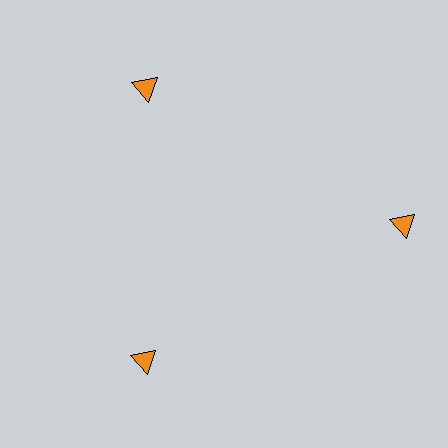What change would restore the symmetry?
The symmetry would be restored by moving it inward, back onto the ring so that all 3 triangles sit at equal angles and equal distance from the center.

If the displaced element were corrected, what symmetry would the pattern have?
It would have 3-fold rotational symmetry — the pattern would map onto itself every 120 degrees.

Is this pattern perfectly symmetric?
No. The 3 orange triangles are arranged in a ring, but one element near the 3 o'clock position is pushed outward from the center, breaking the 3-fold rotational symmetry.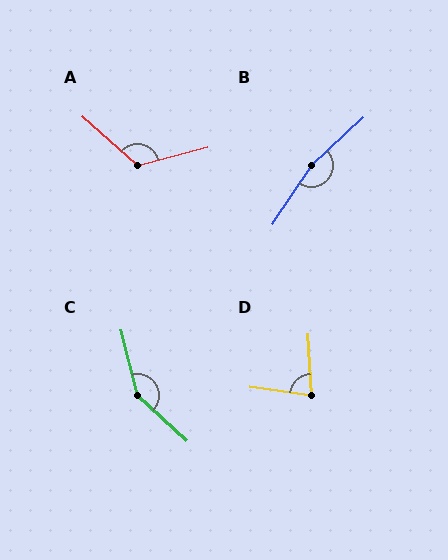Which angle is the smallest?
D, at approximately 79 degrees.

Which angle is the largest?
B, at approximately 166 degrees.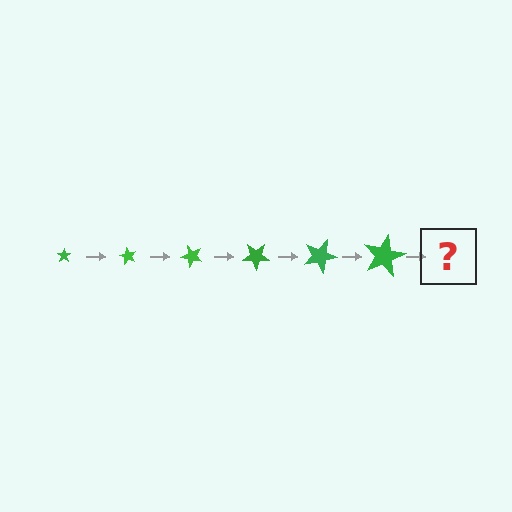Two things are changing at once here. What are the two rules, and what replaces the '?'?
The two rules are that the star grows larger each step and it rotates 60 degrees each step. The '?' should be a star, larger than the previous one and rotated 360 degrees from the start.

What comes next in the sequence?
The next element should be a star, larger than the previous one and rotated 360 degrees from the start.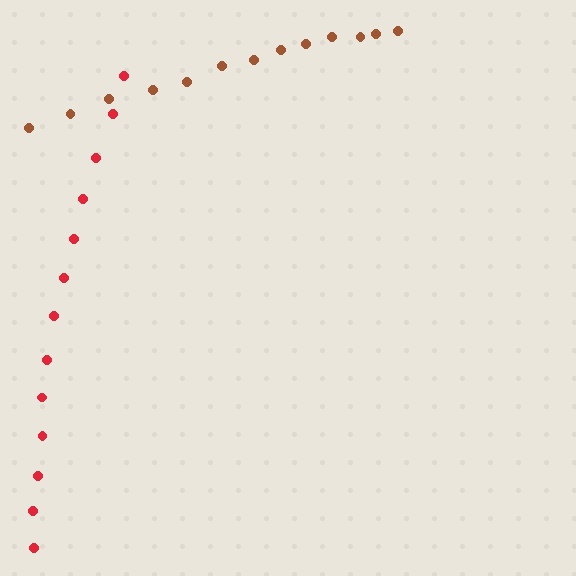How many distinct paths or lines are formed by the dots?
There are 2 distinct paths.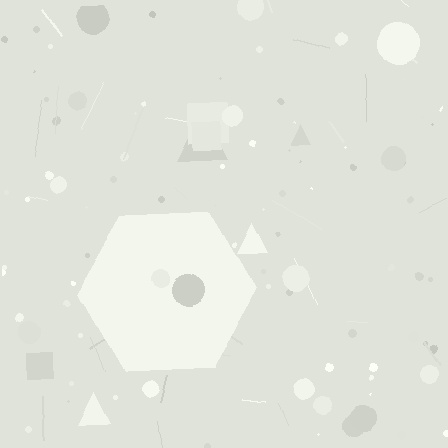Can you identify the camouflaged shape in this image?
The camouflaged shape is a hexagon.